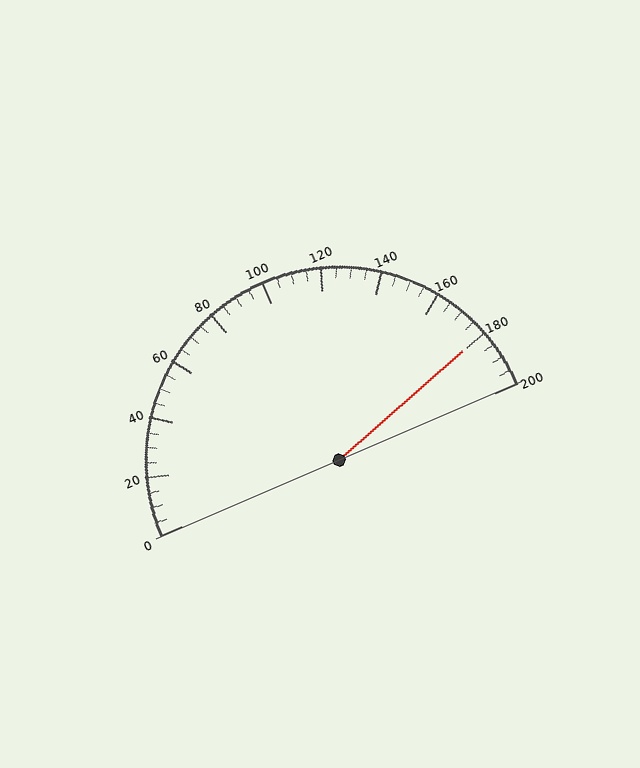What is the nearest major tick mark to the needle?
The nearest major tick mark is 180.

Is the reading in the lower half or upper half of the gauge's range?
The reading is in the upper half of the range (0 to 200).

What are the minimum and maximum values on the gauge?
The gauge ranges from 0 to 200.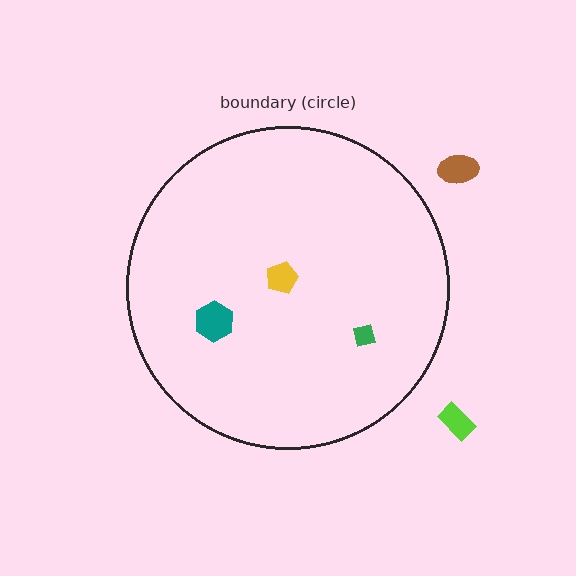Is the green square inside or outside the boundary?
Inside.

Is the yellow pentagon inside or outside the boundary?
Inside.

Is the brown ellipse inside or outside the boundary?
Outside.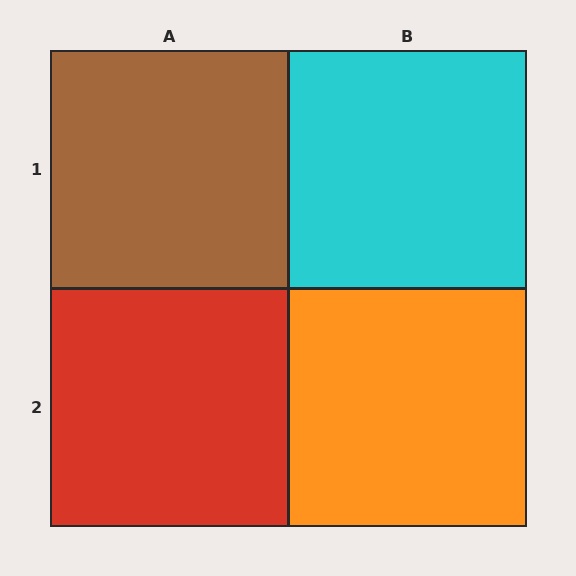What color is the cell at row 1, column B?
Cyan.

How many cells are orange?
1 cell is orange.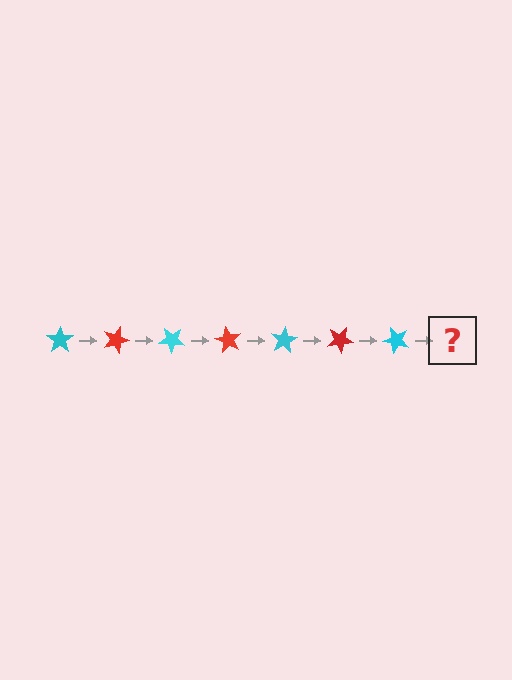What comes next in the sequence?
The next element should be a red star, rotated 140 degrees from the start.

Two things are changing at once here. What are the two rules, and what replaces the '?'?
The two rules are that it rotates 20 degrees each step and the color cycles through cyan and red. The '?' should be a red star, rotated 140 degrees from the start.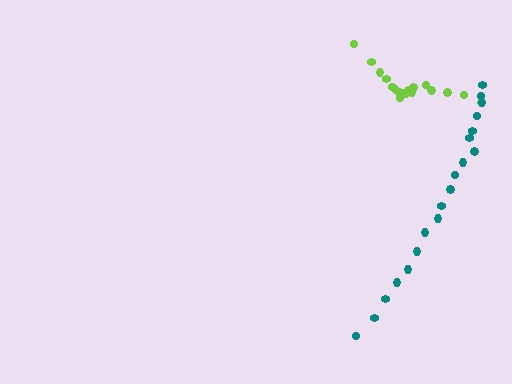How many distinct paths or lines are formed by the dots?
There are 2 distinct paths.